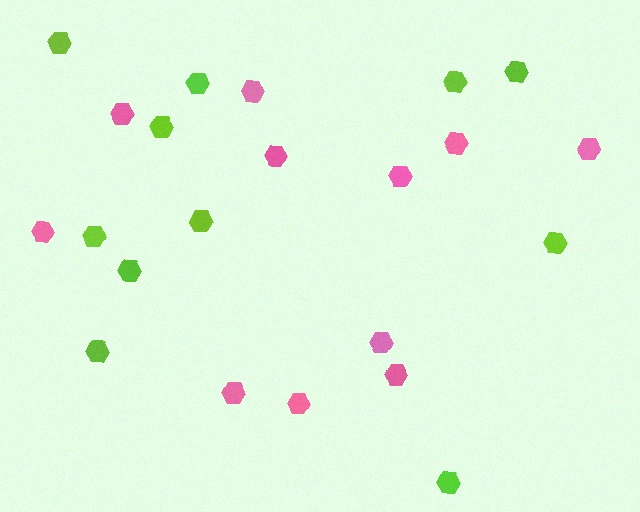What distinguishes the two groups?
There are 2 groups: one group of lime hexagons (11) and one group of pink hexagons (11).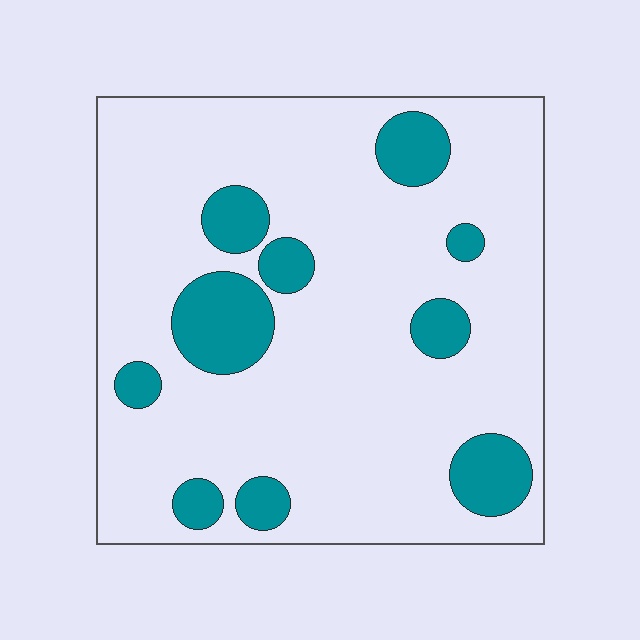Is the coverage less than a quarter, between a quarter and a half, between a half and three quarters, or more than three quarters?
Less than a quarter.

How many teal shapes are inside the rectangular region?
10.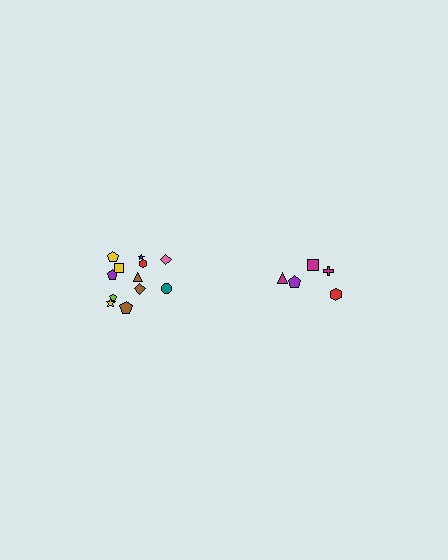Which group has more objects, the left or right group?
The left group.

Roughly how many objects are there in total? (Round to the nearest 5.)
Roughly 15 objects in total.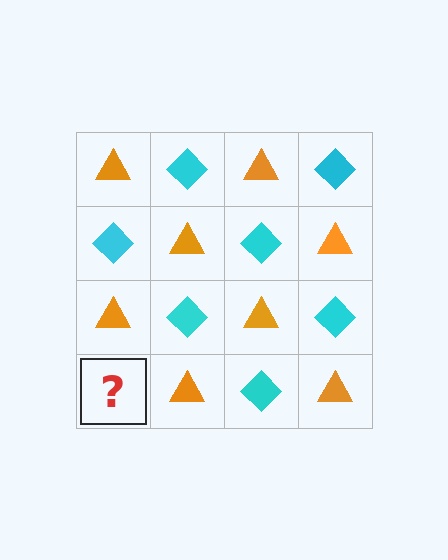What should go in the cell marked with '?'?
The missing cell should contain a cyan diamond.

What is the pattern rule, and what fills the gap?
The rule is that it alternates orange triangle and cyan diamond in a checkerboard pattern. The gap should be filled with a cyan diamond.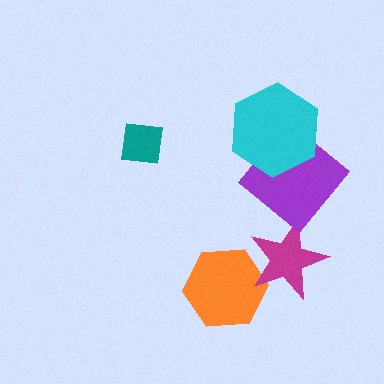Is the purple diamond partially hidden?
Yes, it is partially covered by another shape.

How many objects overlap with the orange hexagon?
1 object overlaps with the orange hexagon.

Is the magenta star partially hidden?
No, no other shape covers it.